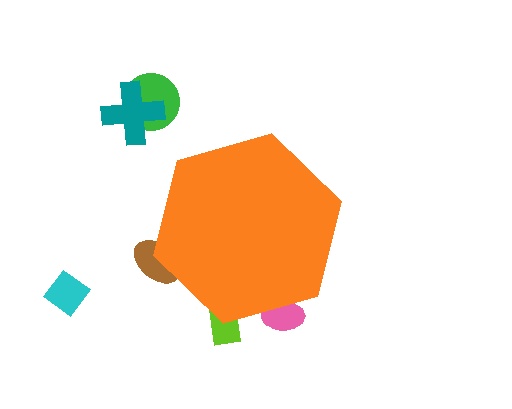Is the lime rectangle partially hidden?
Yes, the lime rectangle is partially hidden behind the orange hexagon.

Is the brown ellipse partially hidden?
Yes, the brown ellipse is partially hidden behind the orange hexagon.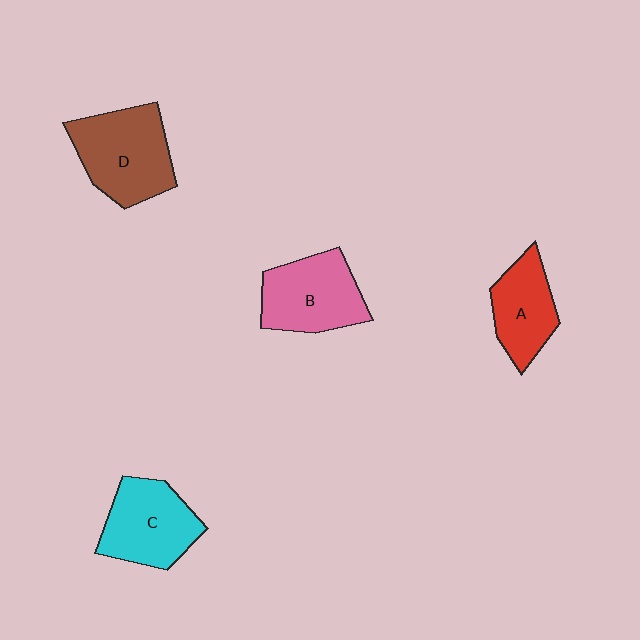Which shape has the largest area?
Shape D (brown).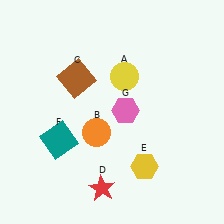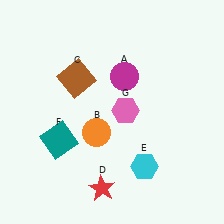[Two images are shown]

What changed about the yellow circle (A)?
In Image 1, A is yellow. In Image 2, it changed to magenta.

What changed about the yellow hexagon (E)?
In Image 1, E is yellow. In Image 2, it changed to cyan.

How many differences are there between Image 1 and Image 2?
There are 2 differences between the two images.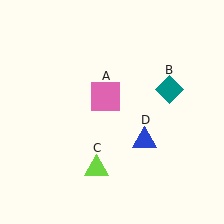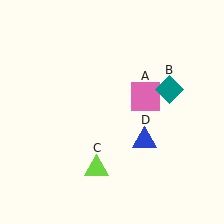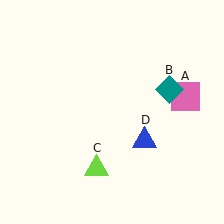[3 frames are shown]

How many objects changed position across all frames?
1 object changed position: pink square (object A).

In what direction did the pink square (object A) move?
The pink square (object A) moved right.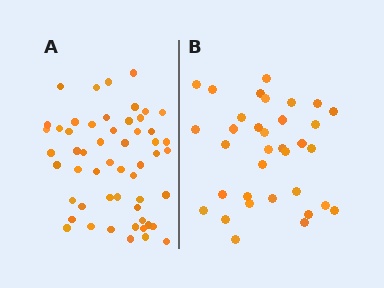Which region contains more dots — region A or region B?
Region A (the left region) has more dots.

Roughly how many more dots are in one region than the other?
Region A has approximately 20 more dots than region B.